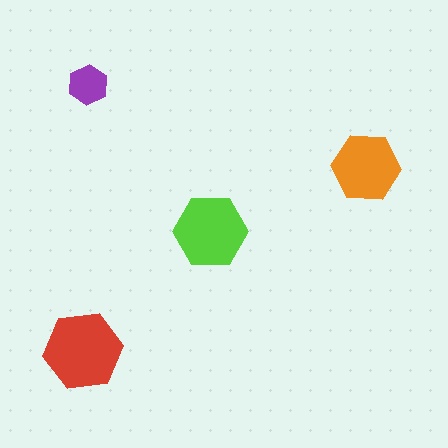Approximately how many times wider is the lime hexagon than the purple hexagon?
About 2 times wider.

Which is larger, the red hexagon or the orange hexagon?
The red one.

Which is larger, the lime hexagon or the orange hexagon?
The lime one.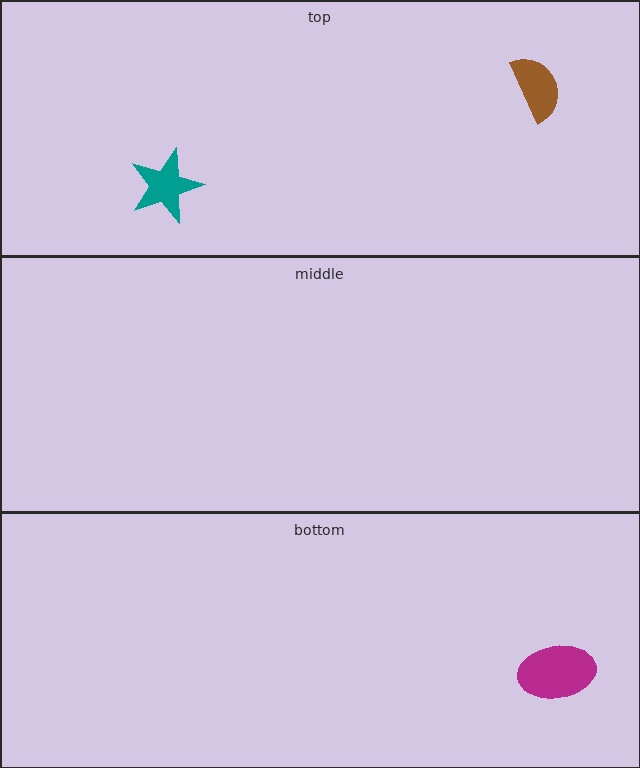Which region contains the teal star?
The top region.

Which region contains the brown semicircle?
The top region.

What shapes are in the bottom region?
The magenta ellipse.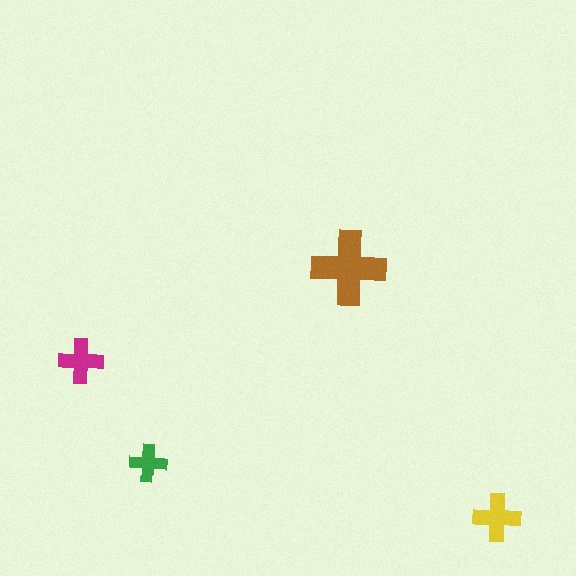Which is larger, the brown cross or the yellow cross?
The brown one.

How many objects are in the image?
There are 4 objects in the image.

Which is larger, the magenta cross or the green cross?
The magenta one.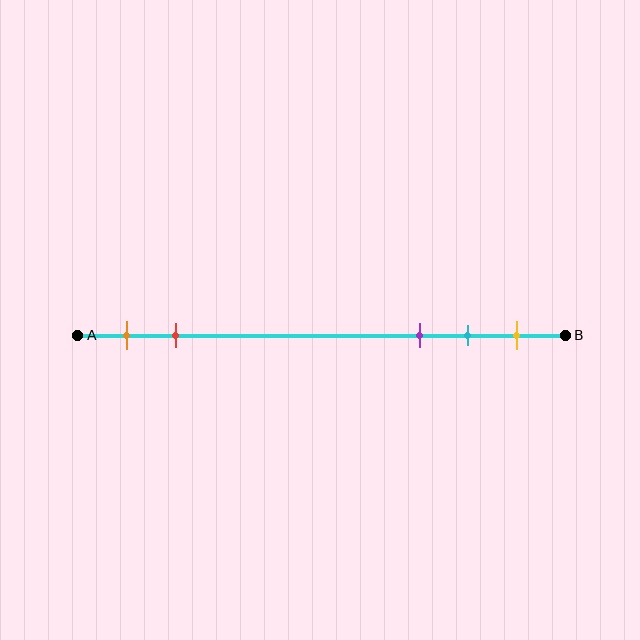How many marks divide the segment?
There are 5 marks dividing the segment.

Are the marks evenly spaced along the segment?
No, the marks are not evenly spaced.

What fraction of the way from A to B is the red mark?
The red mark is approximately 20% (0.2) of the way from A to B.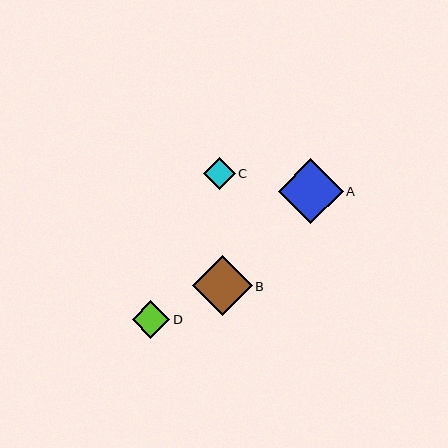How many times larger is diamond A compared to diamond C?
Diamond A is approximately 2.0 times the size of diamond C.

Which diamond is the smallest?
Diamond C is the smallest with a size of approximately 32 pixels.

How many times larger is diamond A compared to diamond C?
Diamond A is approximately 2.0 times the size of diamond C.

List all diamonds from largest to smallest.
From largest to smallest: A, B, D, C.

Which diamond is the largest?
Diamond A is the largest with a size of approximately 65 pixels.